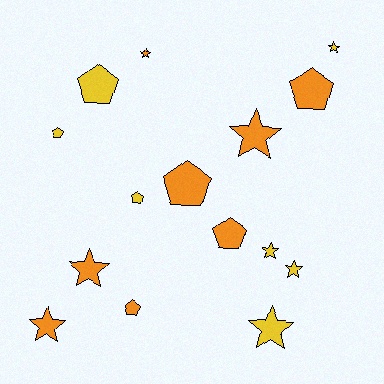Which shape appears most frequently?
Star, with 8 objects.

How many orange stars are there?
There are 4 orange stars.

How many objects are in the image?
There are 15 objects.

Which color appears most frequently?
Orange, with 8 objects.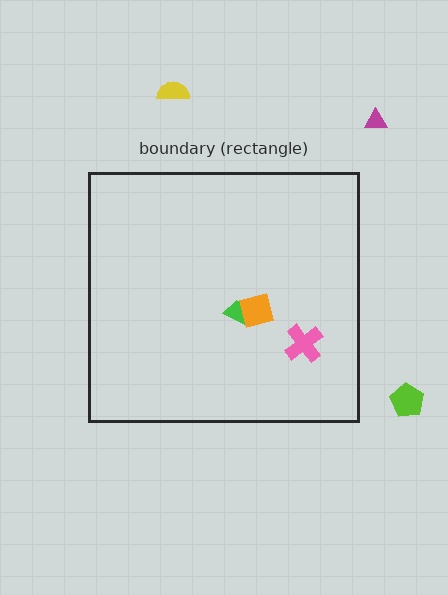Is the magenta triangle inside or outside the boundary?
Outside.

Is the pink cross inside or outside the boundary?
Inside.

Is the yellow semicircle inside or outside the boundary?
Outside.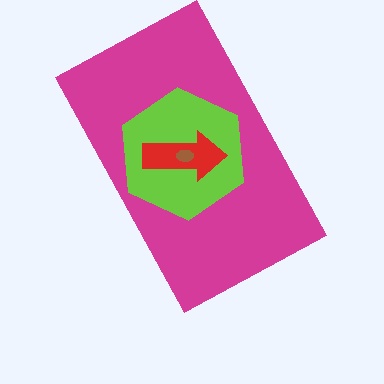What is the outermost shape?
The magenta rectangle.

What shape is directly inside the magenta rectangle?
The lime hexagon.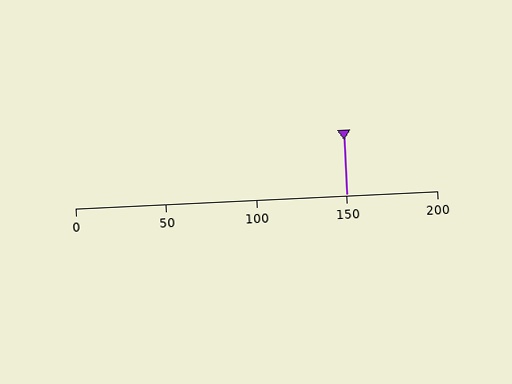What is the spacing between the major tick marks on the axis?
The major ticks are spaced 50 apart.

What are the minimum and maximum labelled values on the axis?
The axis runs from 0 to 200.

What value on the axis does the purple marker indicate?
The marker indicates approximately 150.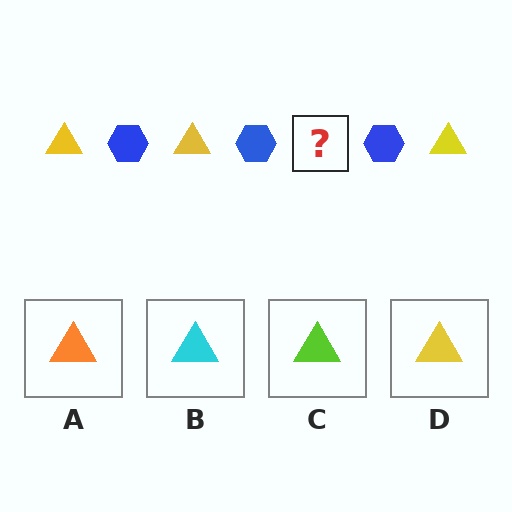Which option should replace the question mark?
Option D.